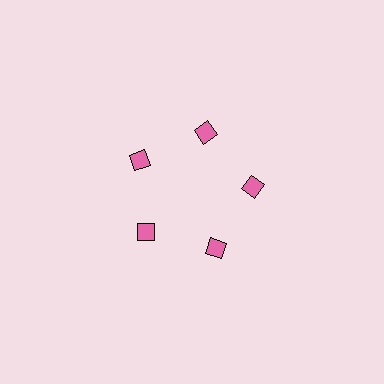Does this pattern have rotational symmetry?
Yes, this pattern has 5-fold rotational symmetry. It looks the same after rotating 72 degrees around the center.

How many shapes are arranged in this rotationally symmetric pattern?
There are 5 shapes, arranged in 5 groups of 1.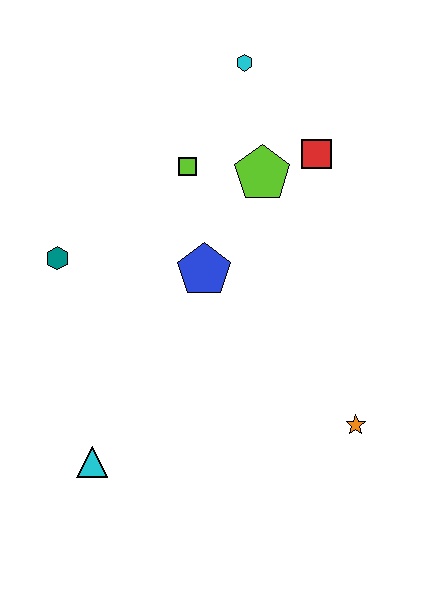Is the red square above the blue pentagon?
Yes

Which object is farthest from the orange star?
The cyan hexagon is farthest from the orange star.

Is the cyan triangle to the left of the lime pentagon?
Yes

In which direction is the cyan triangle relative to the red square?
The cyan triangle is below the red square.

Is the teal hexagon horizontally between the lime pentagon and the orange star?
No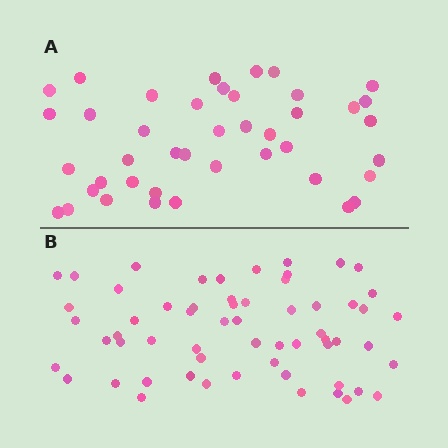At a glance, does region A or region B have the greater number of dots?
Region B (the bottom region) has more dots.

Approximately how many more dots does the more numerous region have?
Region B has approximately 20 more dots than region A.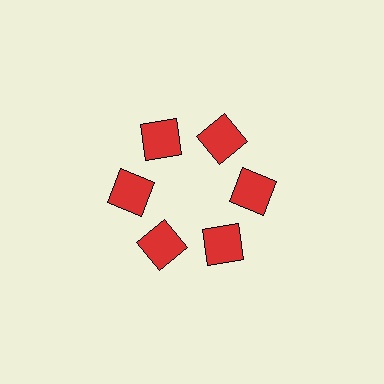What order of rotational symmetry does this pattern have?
This pattern has 6-fold rotational symmetry.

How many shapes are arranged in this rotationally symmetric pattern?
There are 6 shapes, arranged in 6 groups of 1.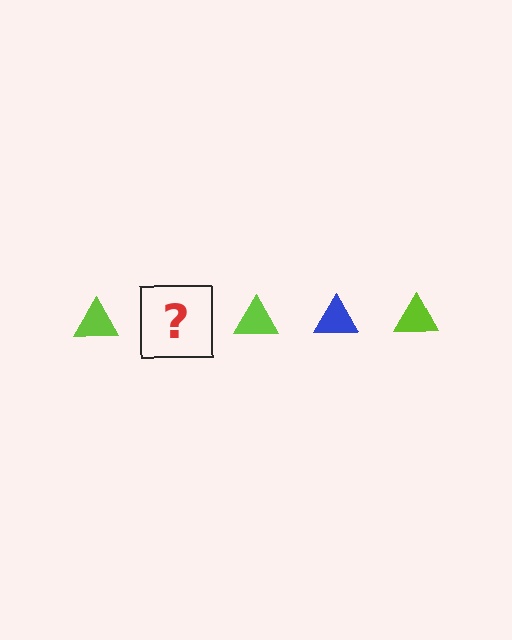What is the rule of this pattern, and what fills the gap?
The rule is that the pattern cycles through lime, blue triangles. The gap should be filled with a blue triangle.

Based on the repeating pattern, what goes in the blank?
The blank should be a blue triangle.